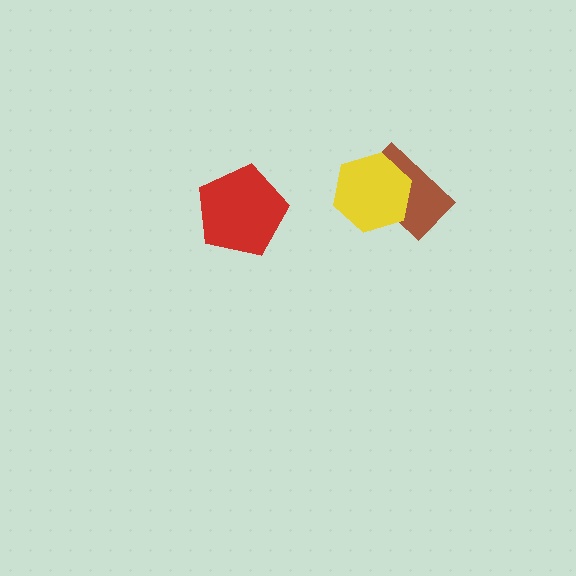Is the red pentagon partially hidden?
No, no other shape covers it.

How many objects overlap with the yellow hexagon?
1 object overlaps with the yellow hexagon.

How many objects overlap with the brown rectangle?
1 object overlaps with the brown rectangle.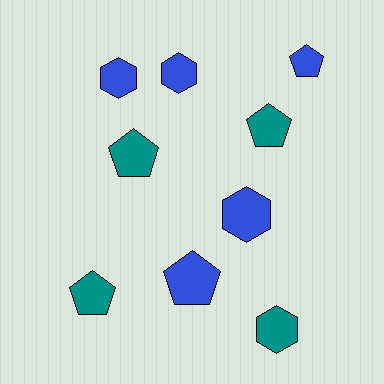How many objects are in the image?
There are 9 objects.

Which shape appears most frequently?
Pentagon, with 5 objects.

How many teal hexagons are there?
There is 1 teal hexagon.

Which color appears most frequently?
Blue, with 5 objects.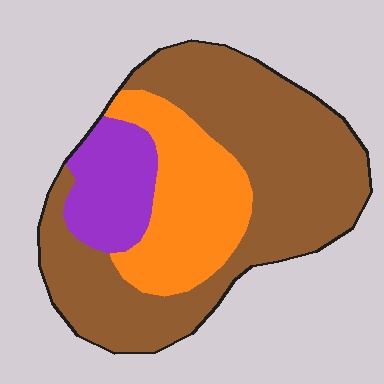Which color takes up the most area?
Brown, at roughly 60%.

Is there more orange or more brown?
Brown.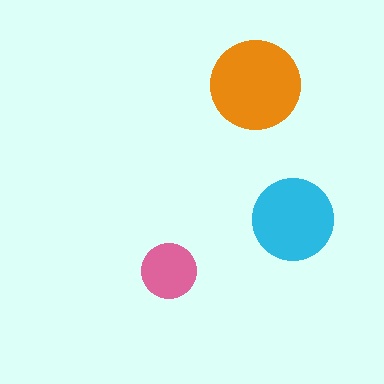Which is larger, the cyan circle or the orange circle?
The orange one.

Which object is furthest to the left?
The pink circle is leftmost.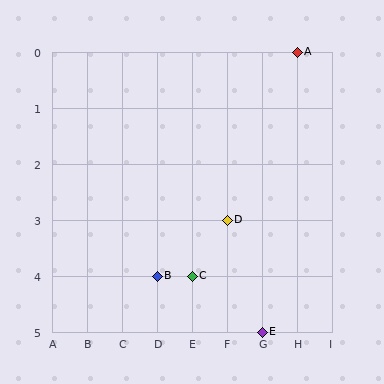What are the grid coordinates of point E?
Point E is at grid coordinates (G, 5).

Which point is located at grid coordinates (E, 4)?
Point C is at (E, 4).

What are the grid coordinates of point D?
Point D is at grid coordinates (F, 3).